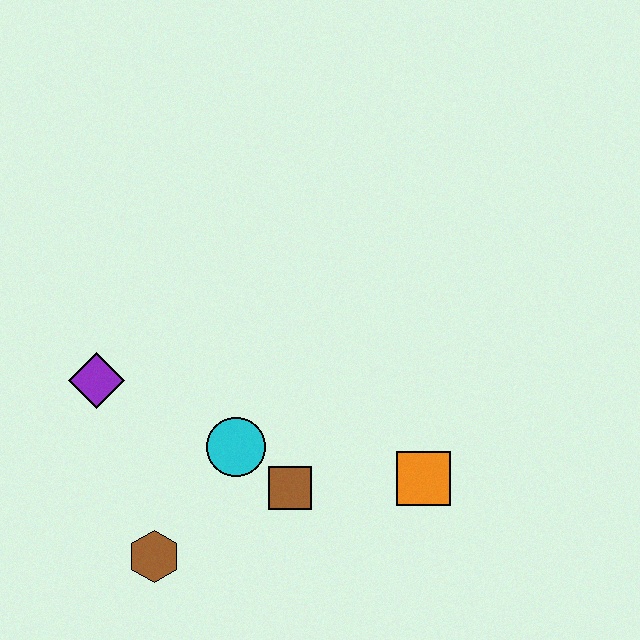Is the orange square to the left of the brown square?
No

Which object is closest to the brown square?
The cyan circle is closest to the brown square.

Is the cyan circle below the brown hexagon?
No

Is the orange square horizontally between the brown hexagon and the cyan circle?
No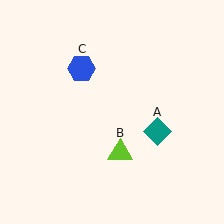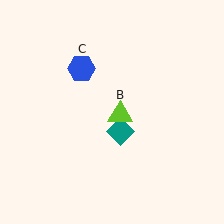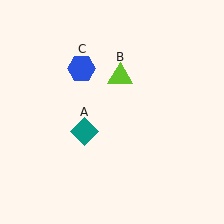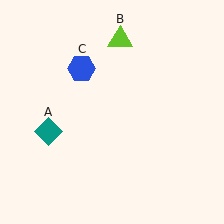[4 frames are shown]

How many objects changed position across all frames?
2 objects changed position: teal diamond (object A), lime triangle (object B).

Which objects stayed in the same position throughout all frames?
Blue hexagon (object C) remained stationary.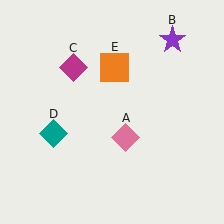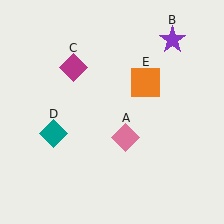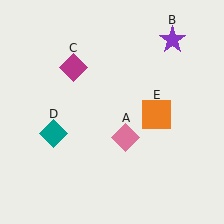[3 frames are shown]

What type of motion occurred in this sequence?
The orange square (object E) rotated clockwise around the center of the scene.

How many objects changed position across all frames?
1 object changed position: orange square (object E).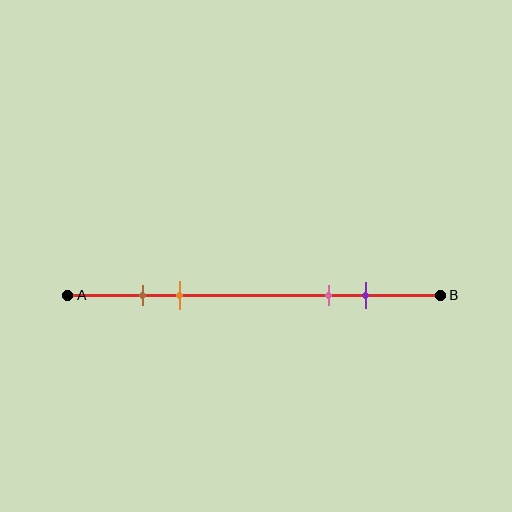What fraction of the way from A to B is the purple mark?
The purple mark is approximately 80% (0.8) of the way from A to B.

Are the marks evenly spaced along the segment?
No, the marks are not evenly spaced.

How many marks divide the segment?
There are 4 marks dividing the segment.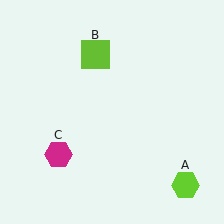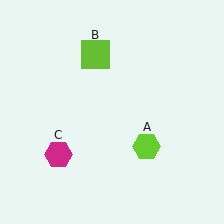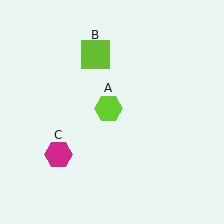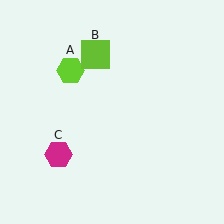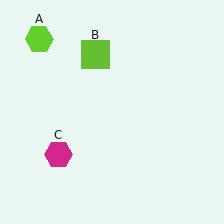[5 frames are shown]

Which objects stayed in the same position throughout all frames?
Lime square (object B) and magenta hexagon (object C) remained stationary.